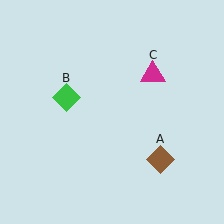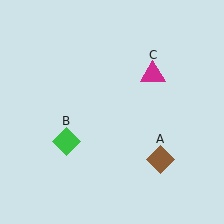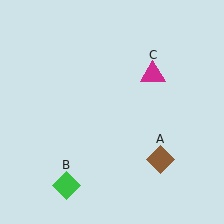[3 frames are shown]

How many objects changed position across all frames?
1 object changed position: green diamond (object B).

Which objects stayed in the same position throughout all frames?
Brown diamond (object A) and magenta triangle (object C) remained stationary.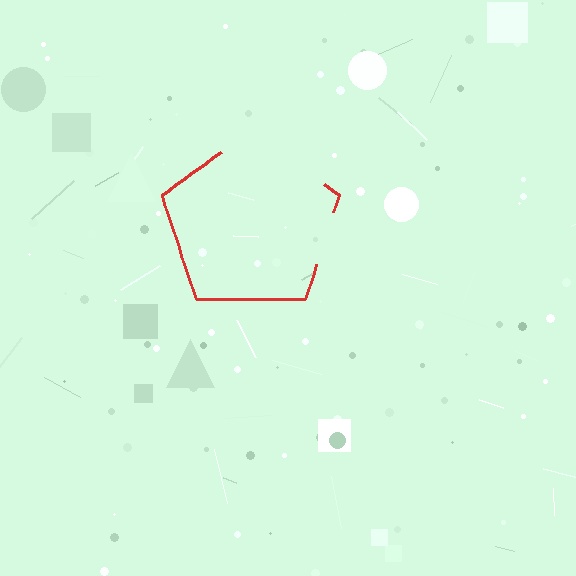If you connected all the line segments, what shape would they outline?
They would outline a pentagon.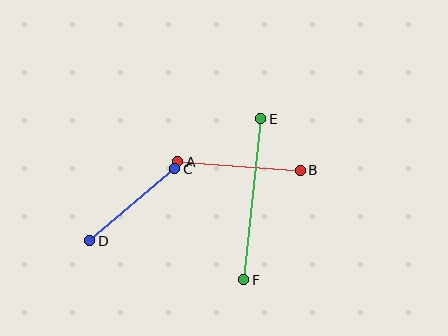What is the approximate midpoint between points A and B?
The midpoint is at approximately (239, 166) pixels.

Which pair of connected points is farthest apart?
Points E and F are farthest apart.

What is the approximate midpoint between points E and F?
The midpoint is at approximately (252, 199) pixels.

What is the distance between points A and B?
The distance is approximately 123 pixels.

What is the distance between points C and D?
The distance is approximately 111 pixels.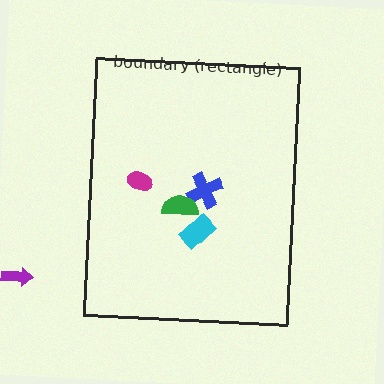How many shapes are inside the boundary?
4 inside, 1 outside.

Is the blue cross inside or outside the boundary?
Inside.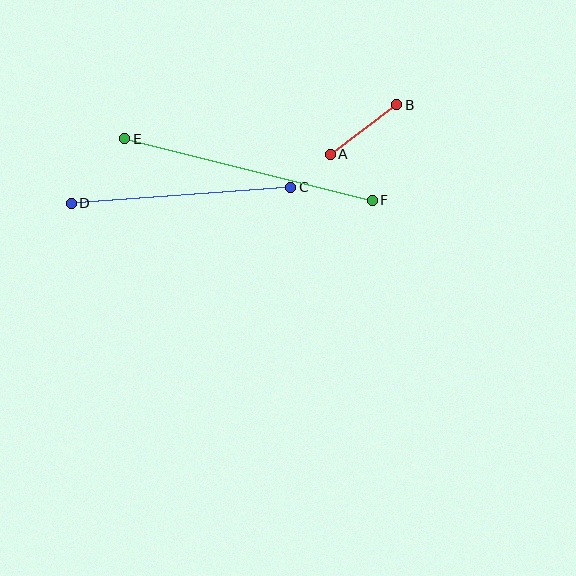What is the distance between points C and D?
The distance is approximately 220 pixels.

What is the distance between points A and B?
The distance is approximately 83 pixels.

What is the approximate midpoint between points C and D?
The midpoint is at approximately (181, 195) pixels.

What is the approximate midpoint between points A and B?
The midpoint is at approximately (363, 130) pixels.